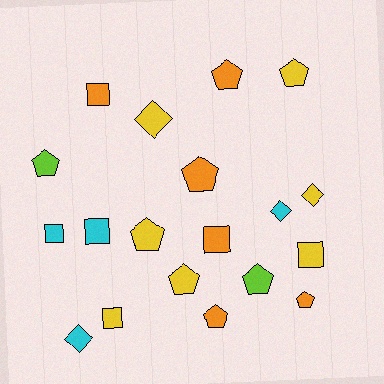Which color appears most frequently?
Yellow, with 7 objects.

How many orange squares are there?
There are 2 orange squares.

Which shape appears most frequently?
Pentagon, with 9 objects.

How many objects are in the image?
There are 19 objects.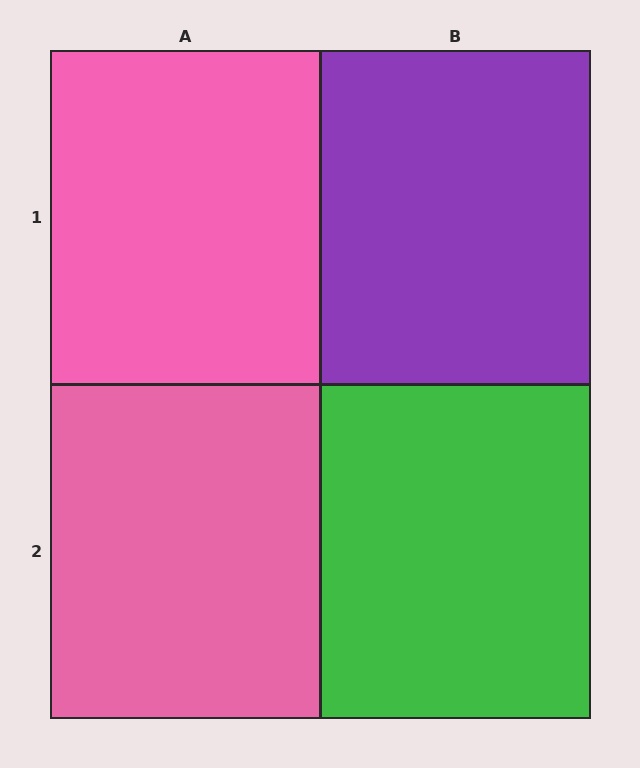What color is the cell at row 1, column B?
Purple.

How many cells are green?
1 cell is green.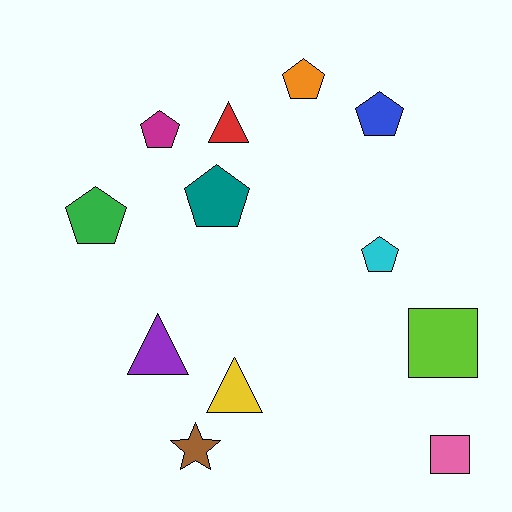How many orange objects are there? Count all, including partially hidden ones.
There is 1 orange object.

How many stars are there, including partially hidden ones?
There is 1 star.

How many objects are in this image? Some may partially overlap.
There are 12 objects.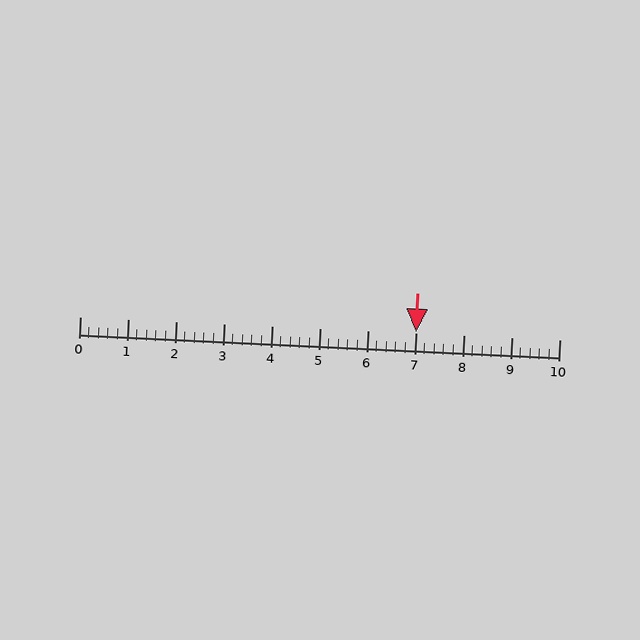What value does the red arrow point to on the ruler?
The red arrow points to approximately 7.0.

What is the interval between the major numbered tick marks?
The major tick marks are spaced 1 units apart.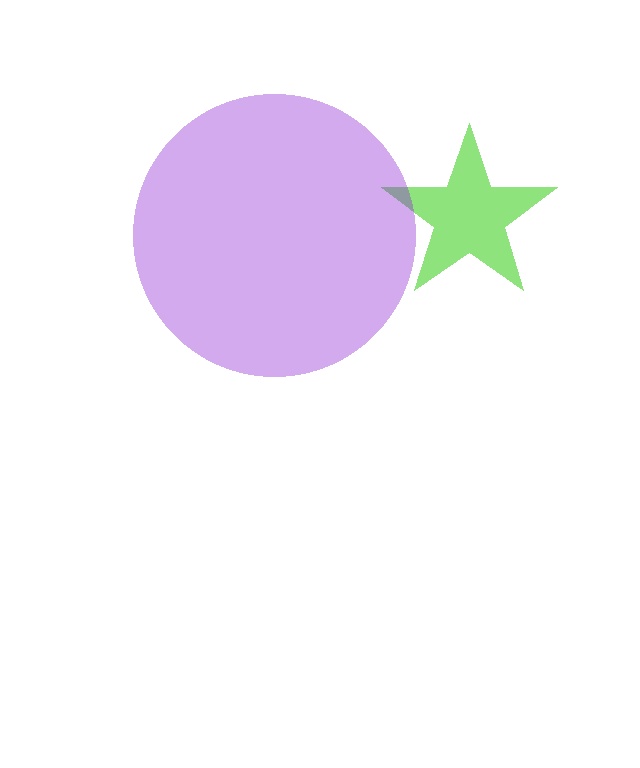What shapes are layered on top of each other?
The layered shapes are: a lime star, a purple circle.